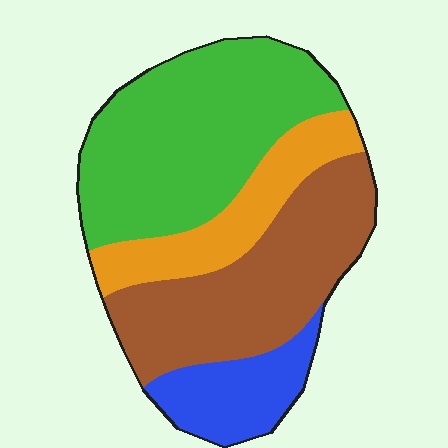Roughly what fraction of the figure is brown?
Brown covers 32% of the figure.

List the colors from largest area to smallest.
From largest to smallest: green, brown, orange, blue.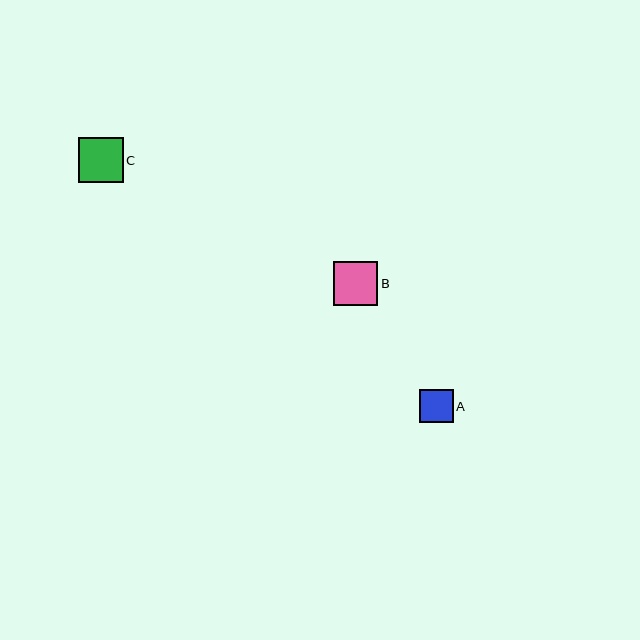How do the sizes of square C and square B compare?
Square C and square B are approximately the same size.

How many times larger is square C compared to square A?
Square C is approximately 1.3 times the size of square A.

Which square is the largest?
Square C is the largest with a size of approximately 45 pixels.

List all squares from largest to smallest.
From largest to smallest: C, B, A.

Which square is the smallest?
Square A is the smallest with a size of approximately 33 pixels.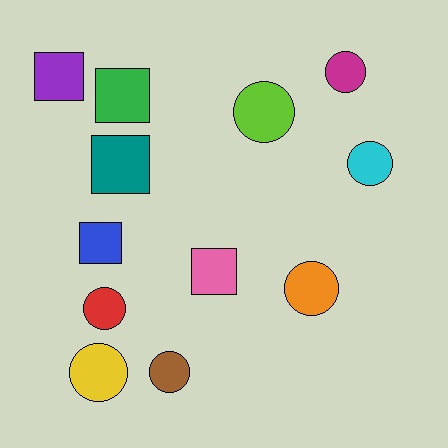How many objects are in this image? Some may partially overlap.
There are 12 objects.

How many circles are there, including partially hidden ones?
There are 7 circles.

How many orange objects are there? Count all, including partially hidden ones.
There is 1 orange object.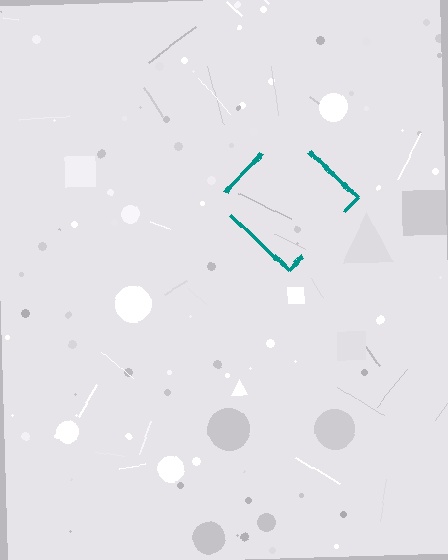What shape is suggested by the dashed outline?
The dashed outline suggests a diamond.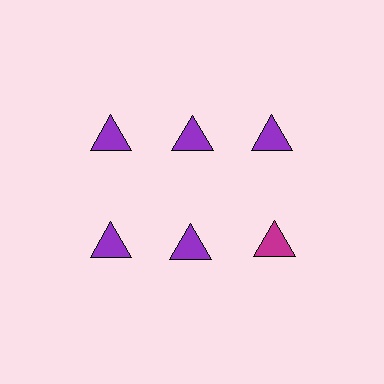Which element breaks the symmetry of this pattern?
The magenta triangle in the second row, center column breaks the symmetry. All other shapes are purple triangles.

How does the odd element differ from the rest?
It has a different color: magenta instead of purple.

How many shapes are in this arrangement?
There are 6 shapes arranged in a grid pattern.